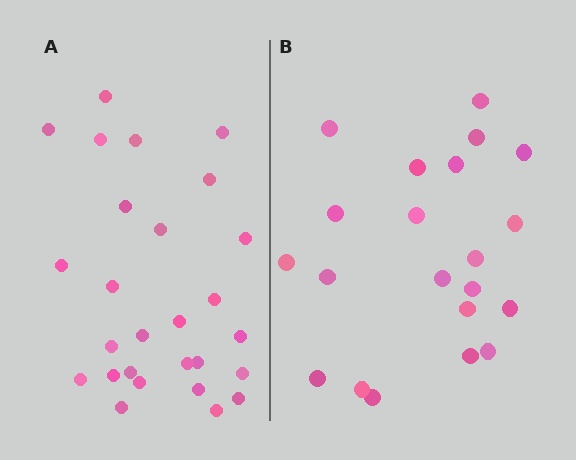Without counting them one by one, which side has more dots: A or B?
Region A (the left region) has more dots.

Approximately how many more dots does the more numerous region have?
Region A has about 6 more dots than region B.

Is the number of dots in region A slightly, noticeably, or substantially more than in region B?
Region A has noticeably more, but not dramatically so. The ratio is roughly 1.3 to 1.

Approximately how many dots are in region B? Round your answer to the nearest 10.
About 20 dots. (The exact count is 21, which rounds to 20.)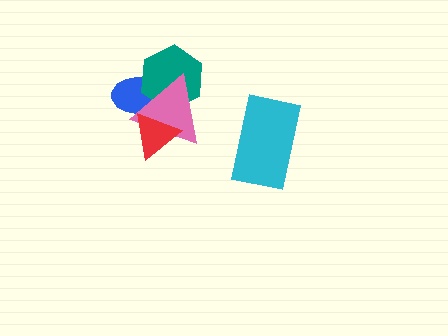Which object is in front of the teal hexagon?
The pink triangle is in front of the teal hexagon.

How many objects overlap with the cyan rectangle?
0 objects overlap with the cyan rectangle.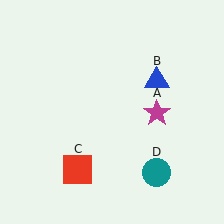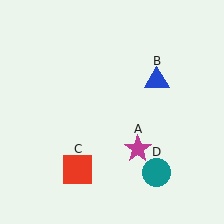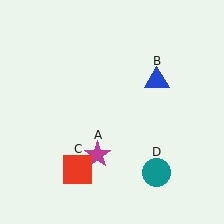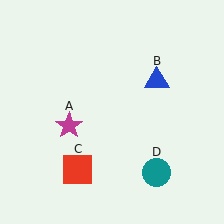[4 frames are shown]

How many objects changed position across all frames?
1 object changed position: magenta star (object A).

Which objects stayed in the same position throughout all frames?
Blue triangle (object B) and red square (object C) and teal circle (object D) remained stationary.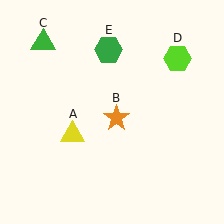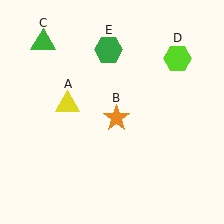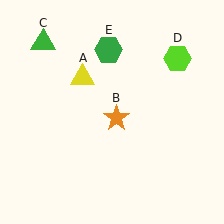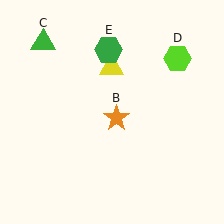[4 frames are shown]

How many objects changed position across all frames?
1 object changed position: yellow triangle (object A).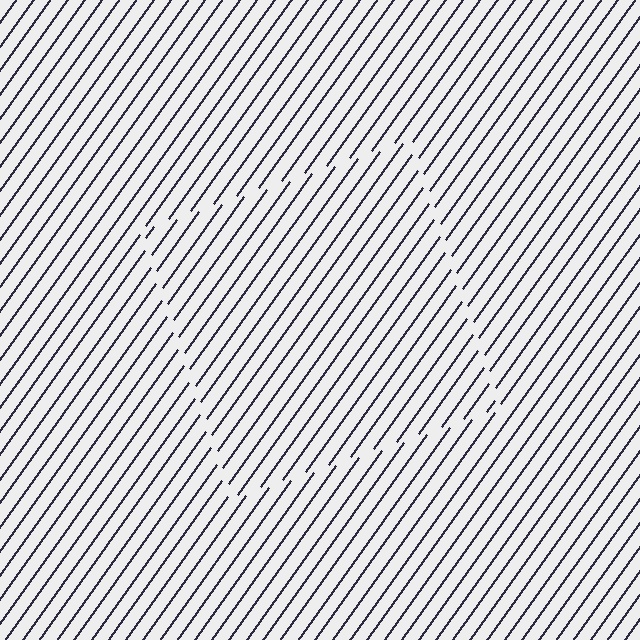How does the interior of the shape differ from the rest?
The interior of the shape contains the same grating, shifted by half a period — the contour is defined by the phase discontinuity where line-ends from the inner and outer gratings abut.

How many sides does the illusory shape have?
4 sides — the line-ends trace a square.